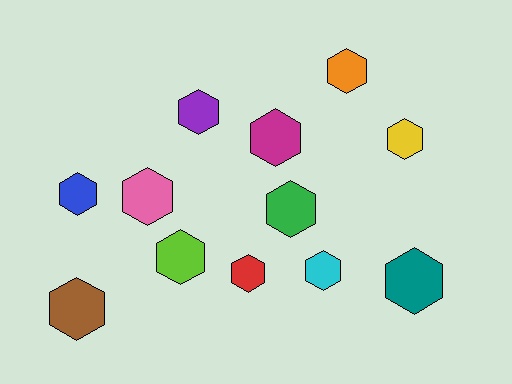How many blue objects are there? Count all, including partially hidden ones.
There is 1 blue object.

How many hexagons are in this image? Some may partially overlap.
There are 12 hexagons.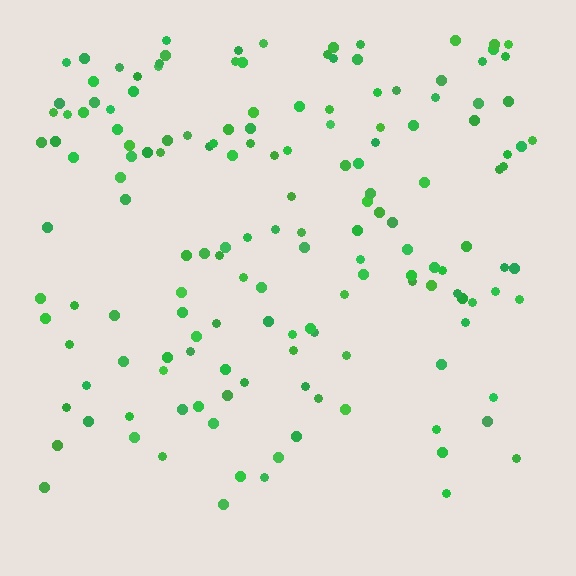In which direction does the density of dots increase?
From bottom to top, with the top side densest.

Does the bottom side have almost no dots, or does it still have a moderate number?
Still a moderate number, just noticeably fewer than the top.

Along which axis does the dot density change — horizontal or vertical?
Vertical.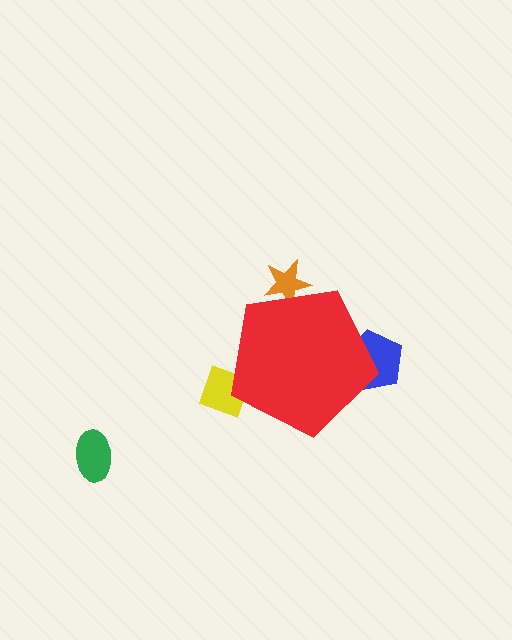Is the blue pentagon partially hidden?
Yes, the blue pentagon is partially hidden behind the red pentagon.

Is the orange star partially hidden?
Yes, the orange star is partially hidden behind the red pentagon.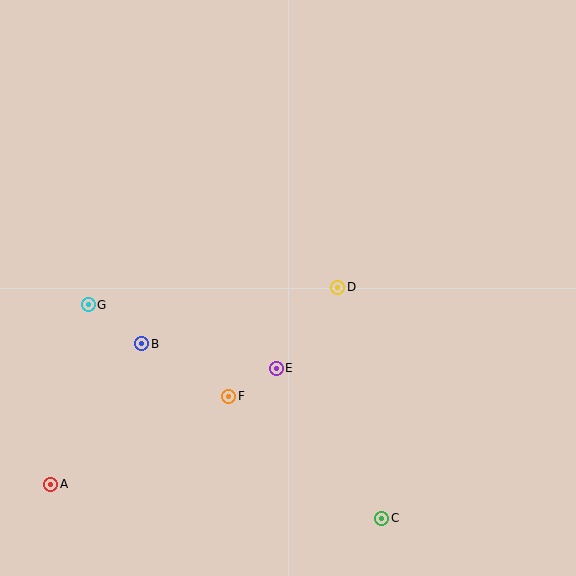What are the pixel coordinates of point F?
Point F is at (229, 396).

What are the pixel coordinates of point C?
Point C is at (382, 518).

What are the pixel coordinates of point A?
Point A is at (51, 484).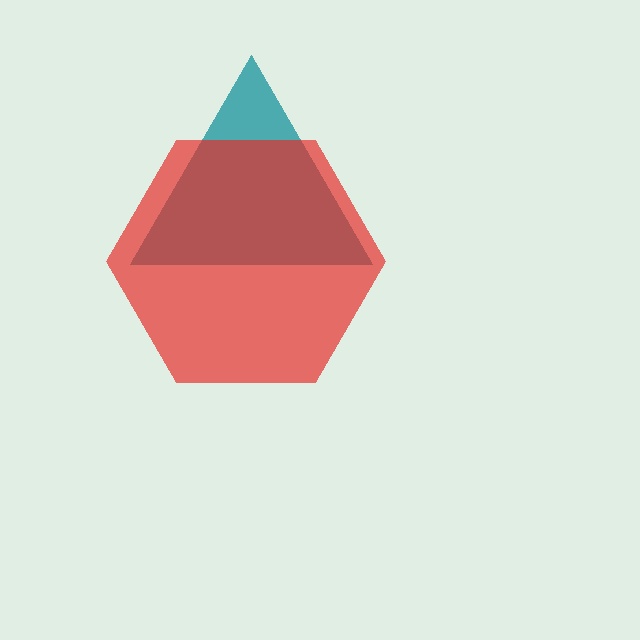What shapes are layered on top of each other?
The layered shapes are: a teal triangle, a red hexagon.